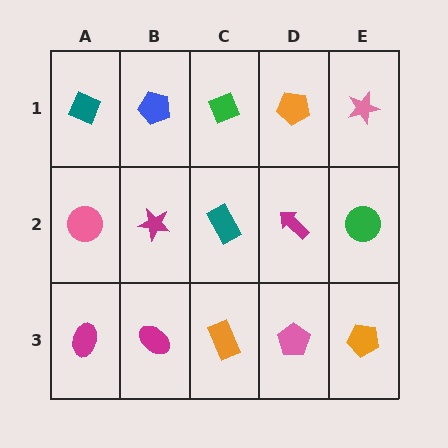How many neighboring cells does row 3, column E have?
2.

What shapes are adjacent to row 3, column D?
A magenta arrow (row 2, column D), an orange rectangle (row 3, column C), an orange pentagon (row 3, column E).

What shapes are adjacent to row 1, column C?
A teal rectangle (row 2, column C), a blue pentagon (row 1, column B), an orange pentagon (row 1, column D).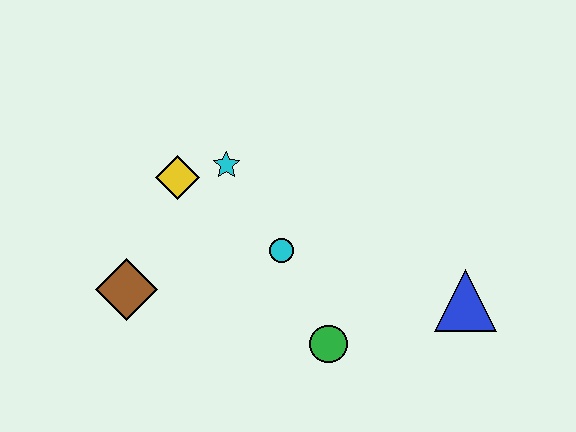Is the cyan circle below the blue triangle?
No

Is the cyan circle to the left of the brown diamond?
No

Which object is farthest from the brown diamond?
The blue triangle is farthest from the brown diamond.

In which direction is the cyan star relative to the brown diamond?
The cyan star is above the brown diamond.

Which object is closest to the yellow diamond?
The cyan star is closest to the yellow diamond.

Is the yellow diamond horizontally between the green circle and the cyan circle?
No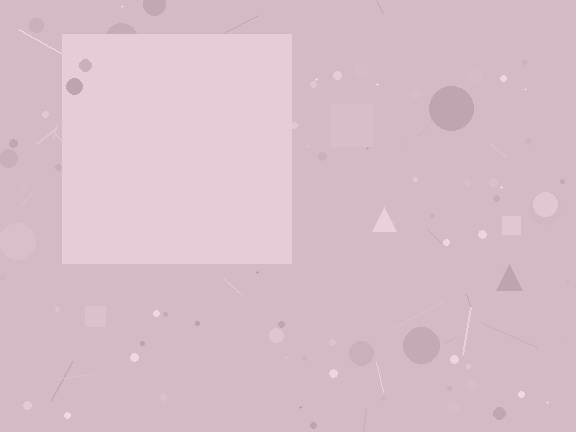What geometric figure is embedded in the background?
A square is embedded in the background.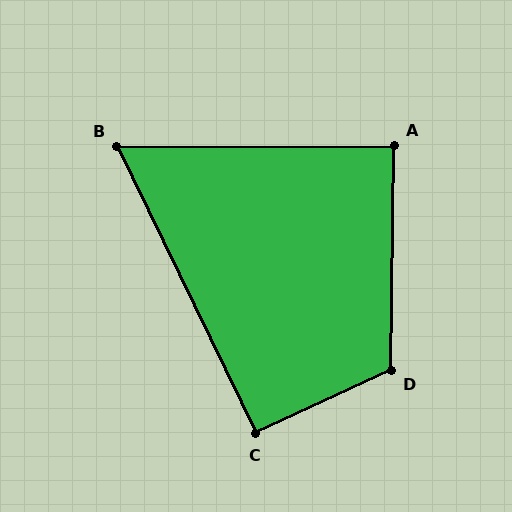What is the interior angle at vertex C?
Approximately 91 degrees (approximately right).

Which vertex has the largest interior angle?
D, at approximately 116 degrees.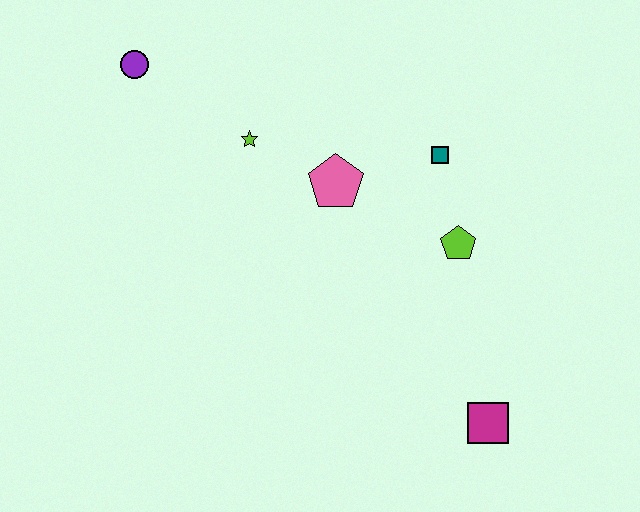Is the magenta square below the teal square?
Yes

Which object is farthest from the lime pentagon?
The purple circle is farthest from the lime pentagon.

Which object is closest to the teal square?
The lime pentagon is closest to the teal square.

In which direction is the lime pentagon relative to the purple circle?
The lime pentagon is to the right of the purple circle.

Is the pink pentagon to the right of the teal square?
No